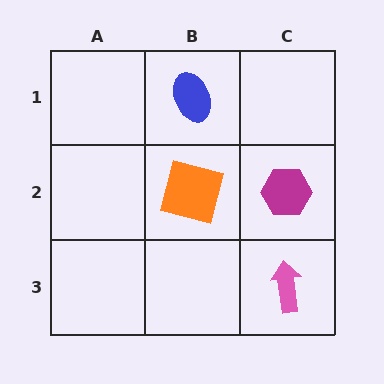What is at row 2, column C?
A magenta hexagon.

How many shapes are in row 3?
1 shape.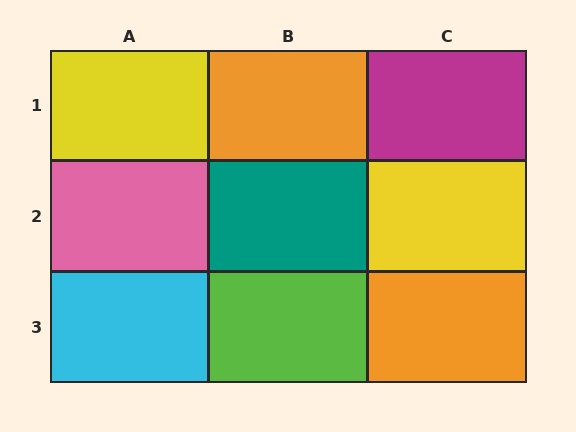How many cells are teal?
1 cell is teal.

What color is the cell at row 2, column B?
Teal.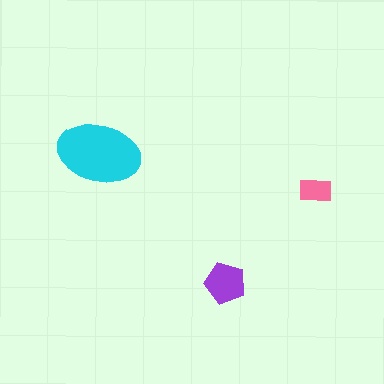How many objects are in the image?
There are 3 objects in the image.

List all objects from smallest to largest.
The pink rectangle, the purple pentagon, the cyan ellipse.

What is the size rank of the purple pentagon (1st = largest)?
2nd.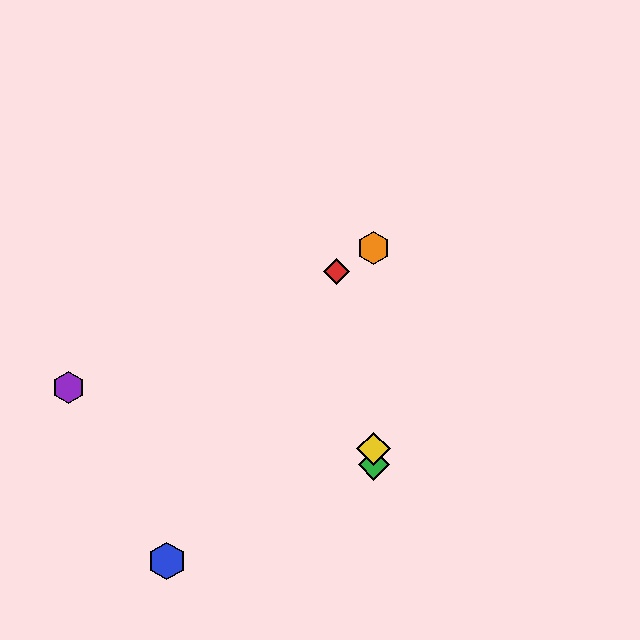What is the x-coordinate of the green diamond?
The green diamond is at x≈374.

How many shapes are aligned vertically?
3 shapes (the green diamond, the yellow diamond, the orange hexagon) are aligned vertically.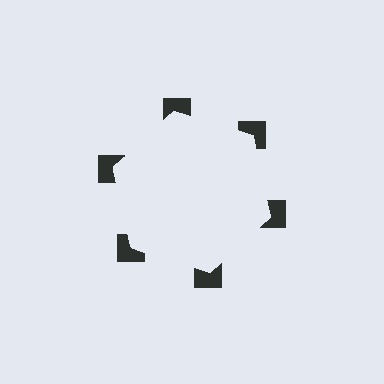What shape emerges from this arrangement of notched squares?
An illusory hexagon — its edges are inferred from the aligned wedge cuts in the notched squares, not physically drawn.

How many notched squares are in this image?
There are 6 — one at each vertex of the illusory hexagon.